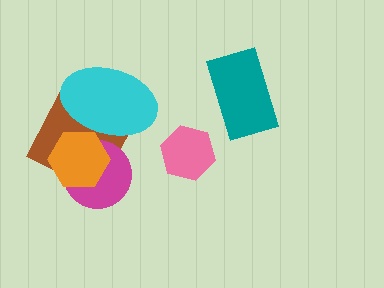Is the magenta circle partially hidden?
Yes, it is partially covered by another shape.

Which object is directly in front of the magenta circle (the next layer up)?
The cyan ellipse is directly in front of the magenta circle.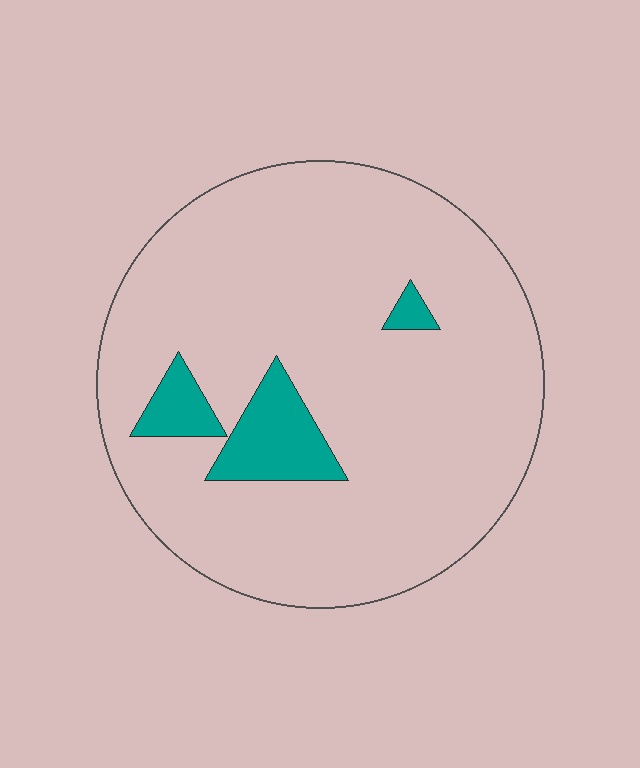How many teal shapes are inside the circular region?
3.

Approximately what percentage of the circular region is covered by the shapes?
Approximately 10%.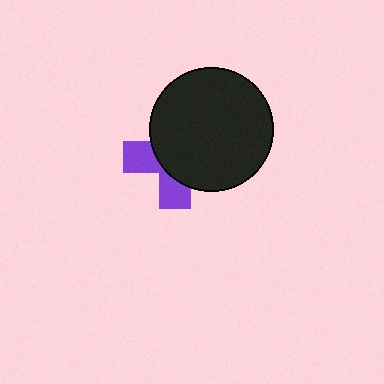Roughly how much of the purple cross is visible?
A small part of it is visible (roughly 35%).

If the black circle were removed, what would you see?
You would see the complete purple cross.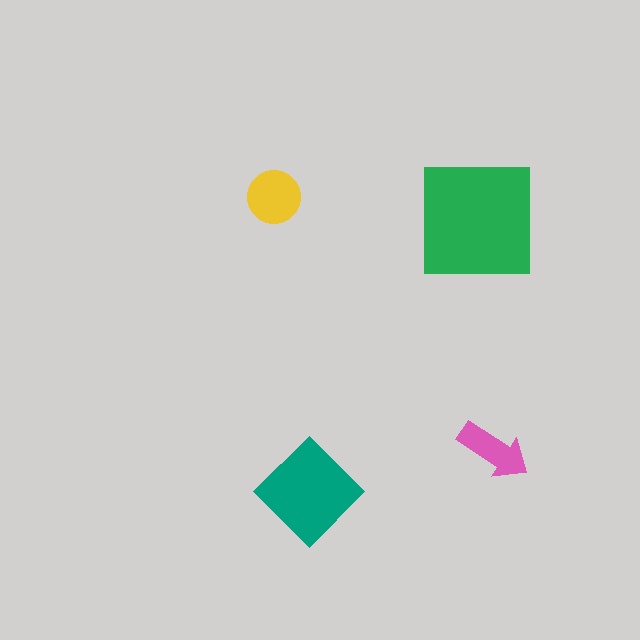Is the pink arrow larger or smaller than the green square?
Smaller.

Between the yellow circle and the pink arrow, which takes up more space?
The yellow circle.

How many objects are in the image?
There are 4 objects in the image.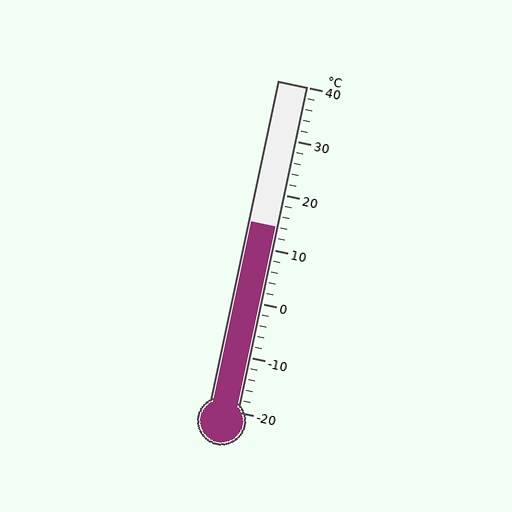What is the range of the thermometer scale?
The thermometer scale ranges from -20°C to 40°C.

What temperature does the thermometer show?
The thermometer shows approximately 14°C.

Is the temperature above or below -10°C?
The temperature is above -10°C.